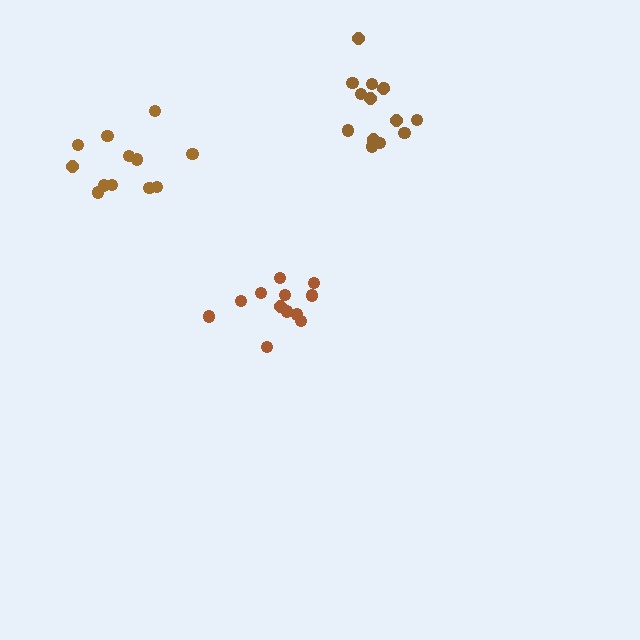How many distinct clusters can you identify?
There are 3 distinct clusters.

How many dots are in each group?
Group 1: 14 dots, Group 2: 12 dots, Group 3: 12 dots (38 total).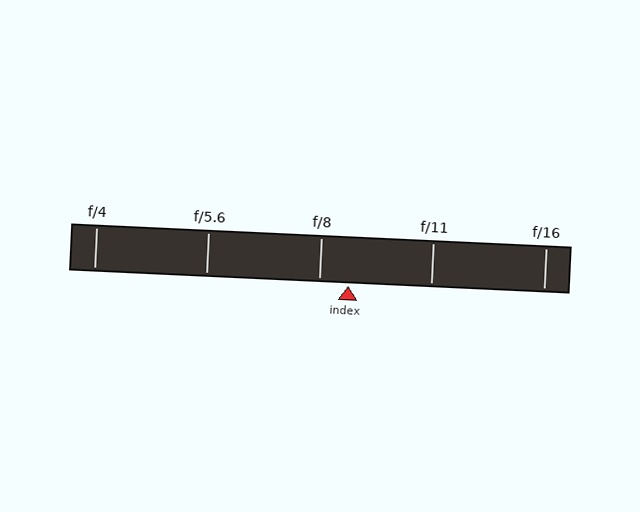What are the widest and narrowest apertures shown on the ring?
The widest aperture shown is f/4 and the narrowest is f/16.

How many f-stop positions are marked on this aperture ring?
There are 5 f-stop positions marked.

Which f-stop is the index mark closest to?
The index mark is closest to f/8.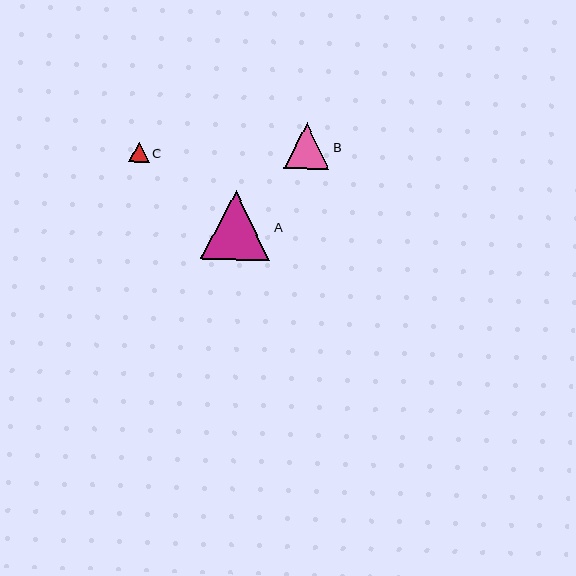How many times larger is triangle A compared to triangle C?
Triangle A is approximately 3.4 times the size of triangle C.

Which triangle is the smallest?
Triangle C is the smallest with a size of approximately 20 pixels.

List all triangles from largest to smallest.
From largest to smallest: A, B, C.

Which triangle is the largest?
Triangle A is the largest with a size of approximately 69 pixels.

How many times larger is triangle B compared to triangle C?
Triangle B is approximately 2.2 times the size of triangle C.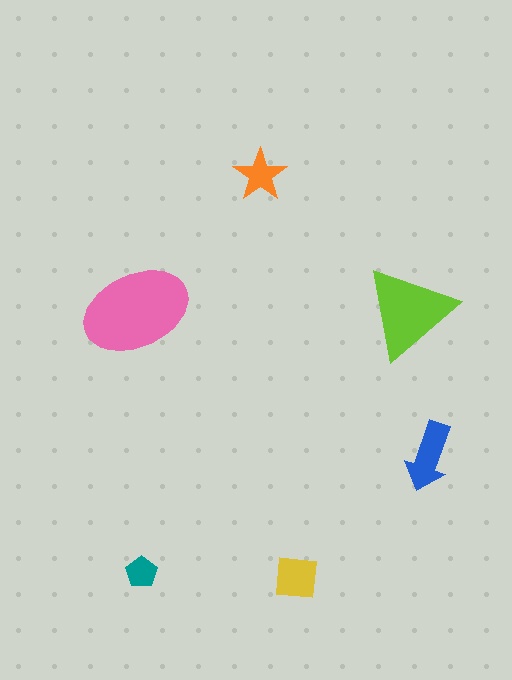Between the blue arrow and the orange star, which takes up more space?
The blue arrow.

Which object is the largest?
The pink ellipse.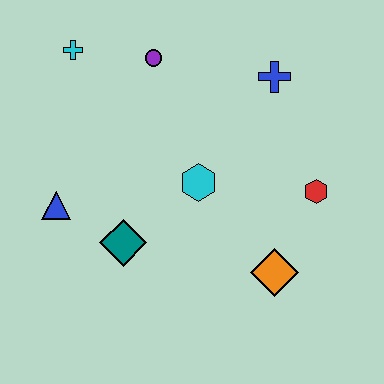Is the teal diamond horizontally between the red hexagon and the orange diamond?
No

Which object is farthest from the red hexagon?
The cyan cross is farthest from the red hexagon.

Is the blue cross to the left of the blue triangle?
No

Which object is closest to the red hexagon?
The orange diamond is closest to the red hexagon.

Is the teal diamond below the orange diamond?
No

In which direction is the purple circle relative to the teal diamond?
The purple circle is above the teal diamond.